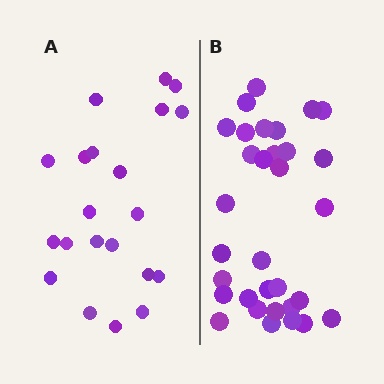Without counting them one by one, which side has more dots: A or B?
Region B (the right region) has more dots.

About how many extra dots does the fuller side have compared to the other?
Region B has roughly 12 or so more dots than region A.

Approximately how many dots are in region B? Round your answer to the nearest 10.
About 30 dots. (The exact count is 32, which rounds to 30.)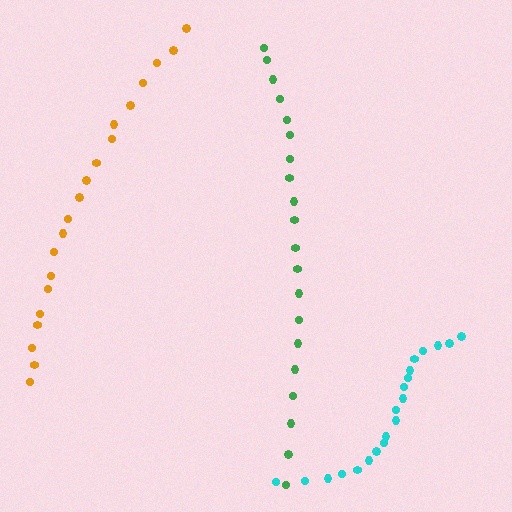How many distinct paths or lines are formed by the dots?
There are 3 distinct paths.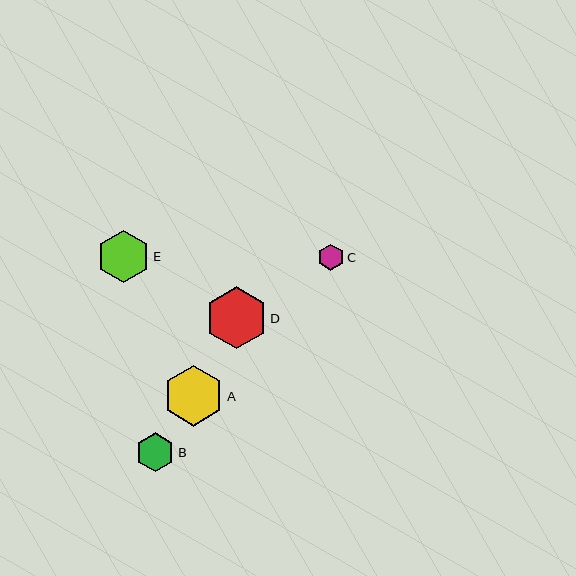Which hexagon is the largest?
Hexagon D is the largest with a size of approximately 62 pixels.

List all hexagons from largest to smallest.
From largest to smallest: D, A, E, B, C.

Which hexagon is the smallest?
Hexagon C is the smallest with a size of approximately 26 pixels.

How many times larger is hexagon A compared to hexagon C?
Hexagon A is approximately 2.3 times the size of hexagon C.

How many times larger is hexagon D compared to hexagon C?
Hexagon D is approximately 2.4 times the size of hexagon C.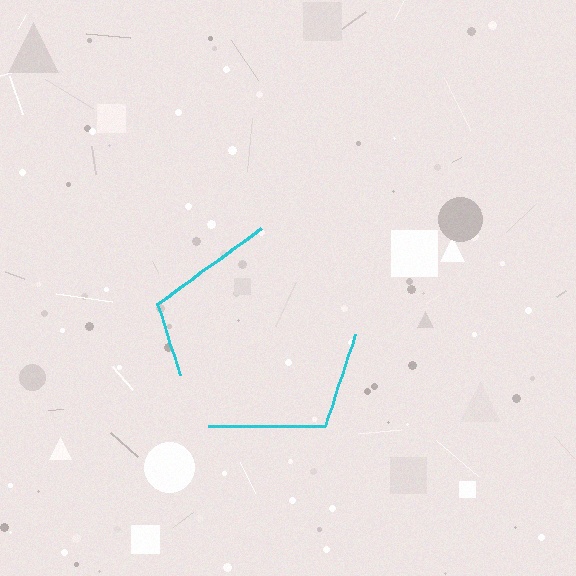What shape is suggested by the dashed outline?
The dashed outline suggests a pentagon.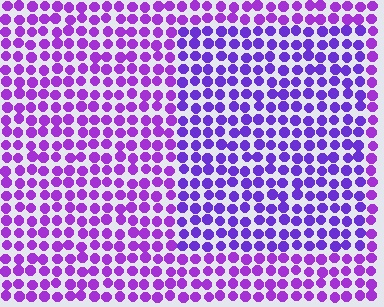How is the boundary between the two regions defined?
The boundary is defined purely by a slight shift in hue (about 21 degrees). Spacing, size, and orientation are identical on both sides.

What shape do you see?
I see a rectangle.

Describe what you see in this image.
The image is filled with small purple elements in a uniform arrangement. A rectangle-shaped region is visible where the elements are tinted to a slightly different hue, forming a subtle color boundary.